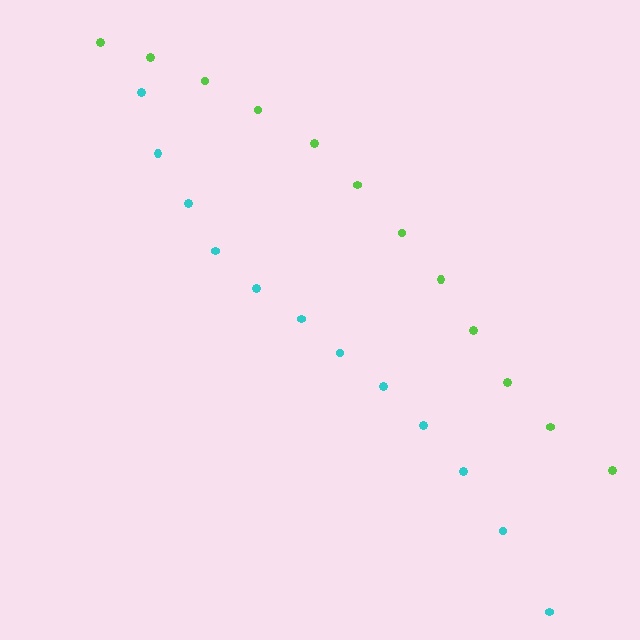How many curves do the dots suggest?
There are 2 distinct paths.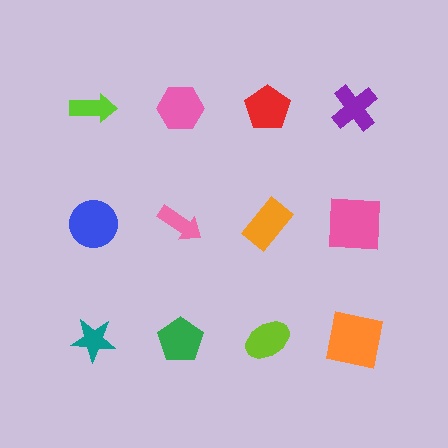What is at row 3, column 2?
A green pentagon.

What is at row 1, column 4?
A purple cross.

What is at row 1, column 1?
A lime arrow.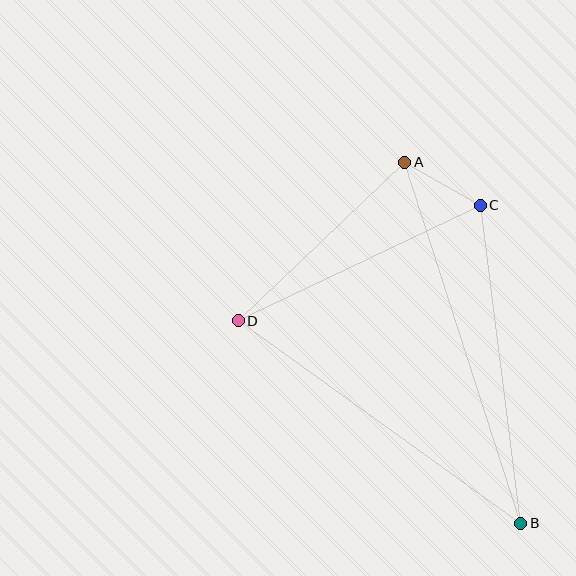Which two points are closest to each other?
Points A and C are closest to each other.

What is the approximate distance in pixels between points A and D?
The distance between A and D is approximately 230 pixels.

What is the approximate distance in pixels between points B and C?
The distance between B and C is approximately 321 pixels.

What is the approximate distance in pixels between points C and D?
The distance between C and D is approximately 268 pixels.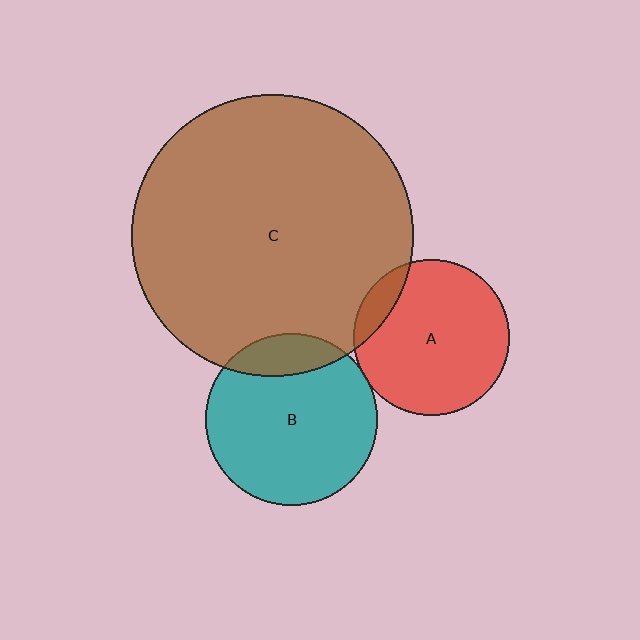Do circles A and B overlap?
Yes.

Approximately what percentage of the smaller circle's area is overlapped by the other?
Approximately 5%.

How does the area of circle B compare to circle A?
Approximately 1.2 times.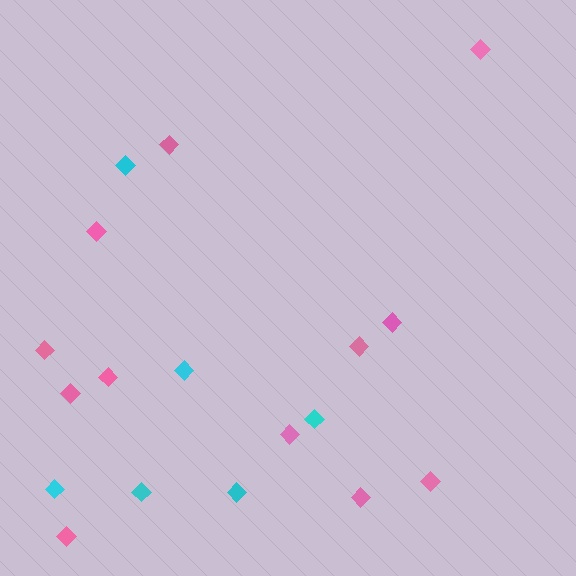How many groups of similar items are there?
There are 2 groups: one group of cyan diamonds (6) and one group of pink diamonds (12).